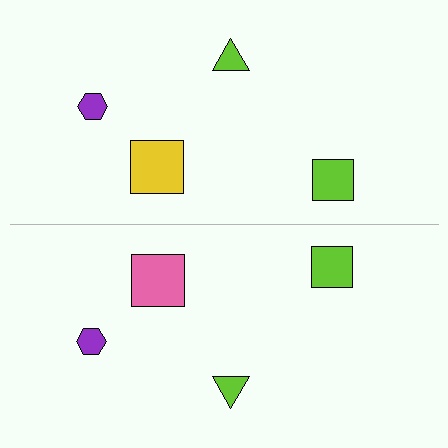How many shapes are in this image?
There are 8 shapes in this image.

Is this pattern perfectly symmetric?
No, the pattern is not perfectly symmetric. The pink square on the bottom side breaks the symmetry — its mirror counterpart is yellow.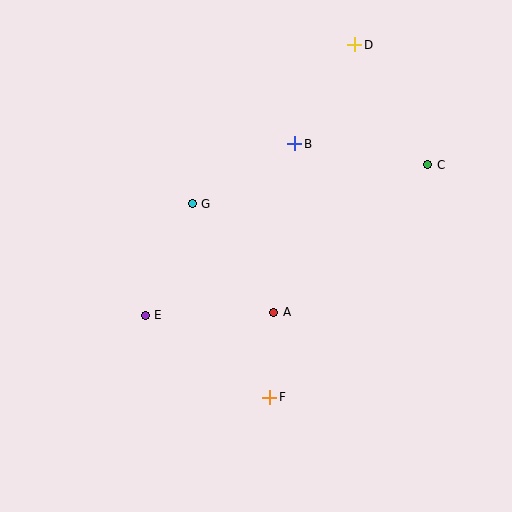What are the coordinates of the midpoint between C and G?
The midpoint between C and G is at (310, 184).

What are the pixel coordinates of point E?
Point E is at (145, 315).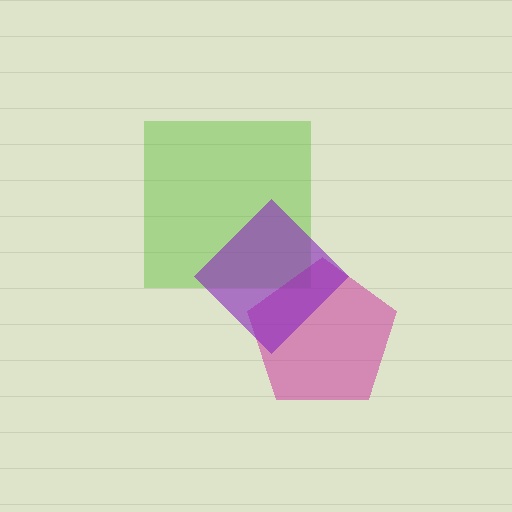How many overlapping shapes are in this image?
There are 3 overlapping shapes in the image.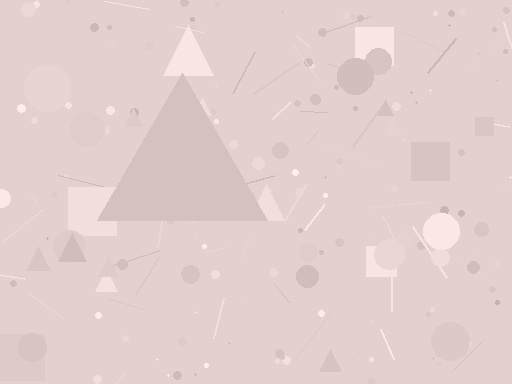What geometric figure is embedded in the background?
A triangle is embedded in the background.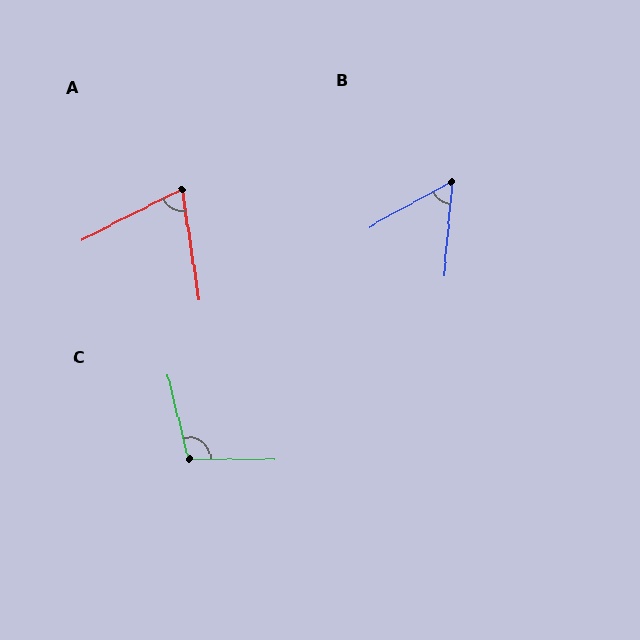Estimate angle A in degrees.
Approximately 72 degrees.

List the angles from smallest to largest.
B (56°), A (72°), C (104°).